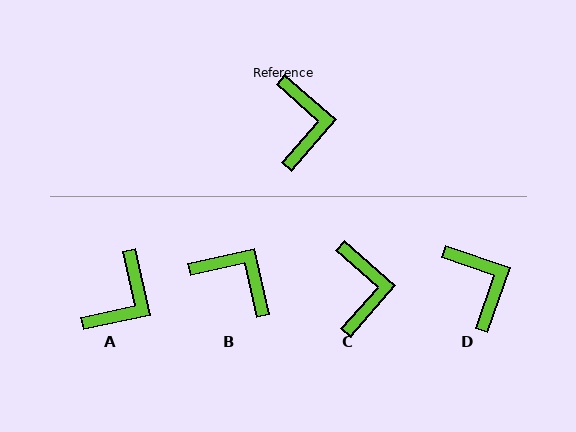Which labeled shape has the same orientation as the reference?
C.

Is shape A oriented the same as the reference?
No, it is off by about 36 degrees.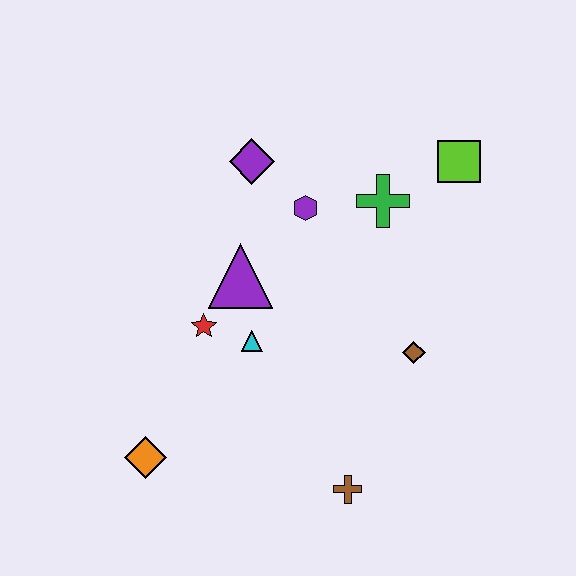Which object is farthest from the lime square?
The orange diamond is farthest from the lime square.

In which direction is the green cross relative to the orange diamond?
The green cross is above the orange diamond.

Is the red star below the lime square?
Yes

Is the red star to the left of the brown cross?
Yes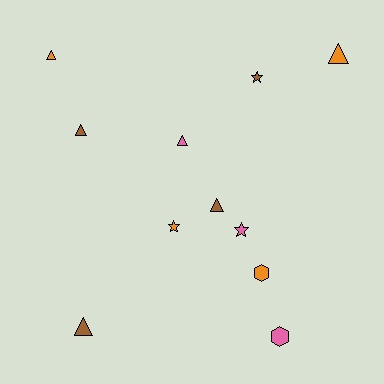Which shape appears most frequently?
Triangle, with 6 objects.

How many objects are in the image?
There are 11 objects.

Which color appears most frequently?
Brown, with 4 objects.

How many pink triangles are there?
There is 1 pink triangle.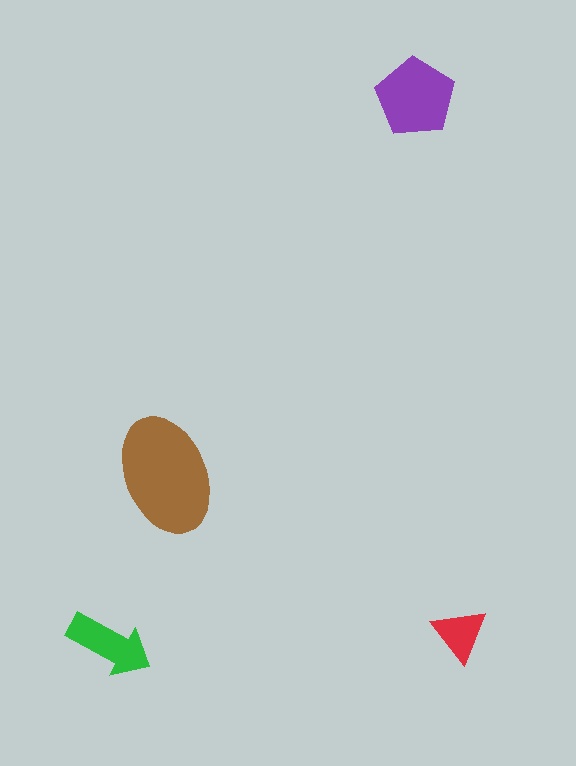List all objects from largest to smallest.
The brown ellipse, the purple pentagon, the green arrow, the red triangle.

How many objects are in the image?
There are 4 objects in the image.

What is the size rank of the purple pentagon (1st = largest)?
2nd.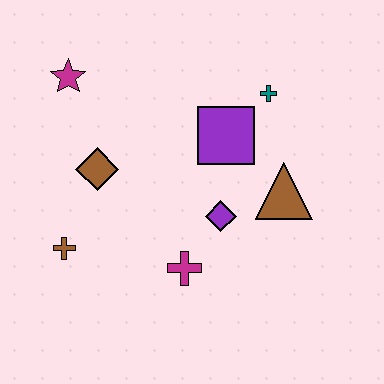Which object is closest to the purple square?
The teal cross is closest to the purple square.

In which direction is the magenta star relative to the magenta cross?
The magenta star is above the magenta cross.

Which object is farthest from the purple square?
The brown cross is farthest from the purple square.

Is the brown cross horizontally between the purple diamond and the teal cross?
No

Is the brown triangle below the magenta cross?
No